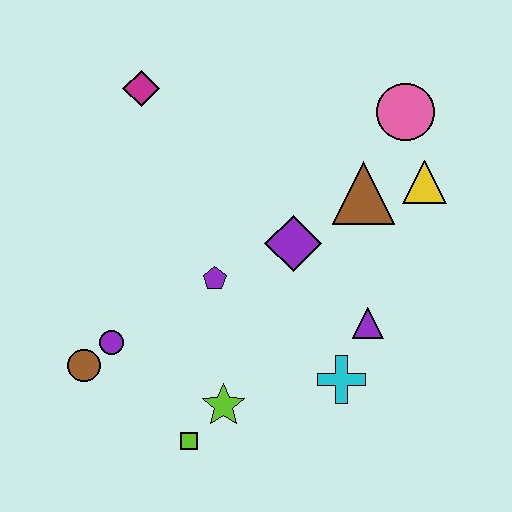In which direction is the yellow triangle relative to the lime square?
The yellow triangle is above the lime square.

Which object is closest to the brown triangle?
The yellow triangle is closest to the brown triangle.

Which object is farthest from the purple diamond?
The brown circle is farthest from the purple diamond.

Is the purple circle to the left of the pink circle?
Yes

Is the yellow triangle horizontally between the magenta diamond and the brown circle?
No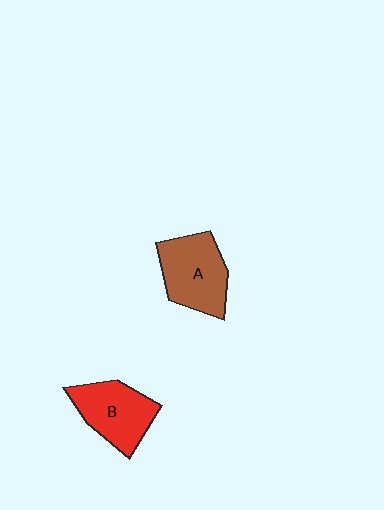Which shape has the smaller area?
Shape B (red).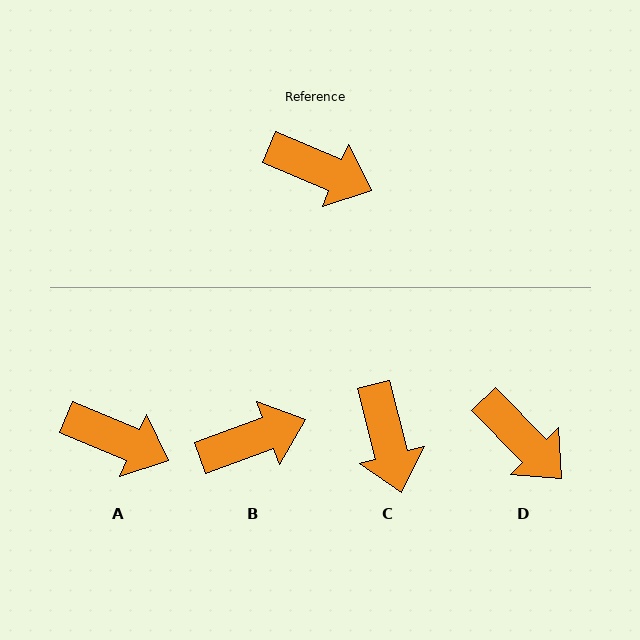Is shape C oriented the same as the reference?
No, it is off by about 52 degrees.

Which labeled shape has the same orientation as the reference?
A.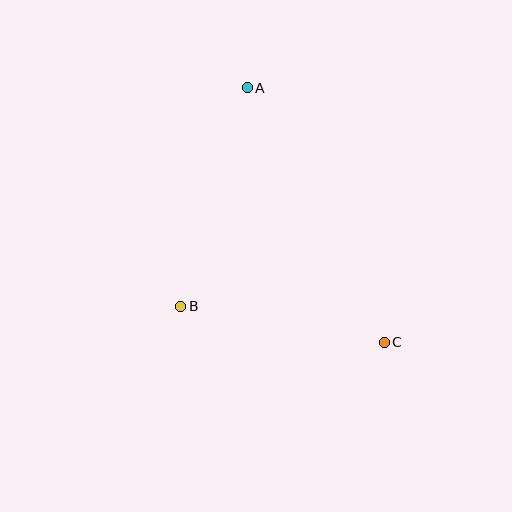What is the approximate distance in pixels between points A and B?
The distance between A and B is approximately 229 pixels.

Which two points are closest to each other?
Points B and C are closest to each other.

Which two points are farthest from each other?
Points A and C are farthest from each other.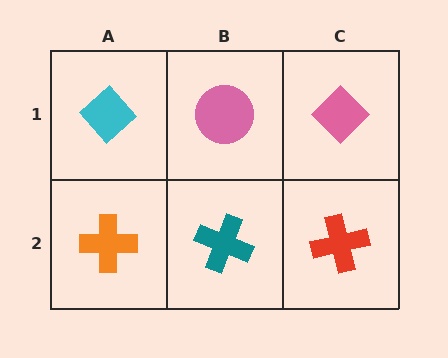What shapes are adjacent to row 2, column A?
A cyan diamond (row 1, column A), a teal cross (row 2, column B).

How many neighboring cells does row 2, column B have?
3.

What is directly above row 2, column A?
A cyan diamond.